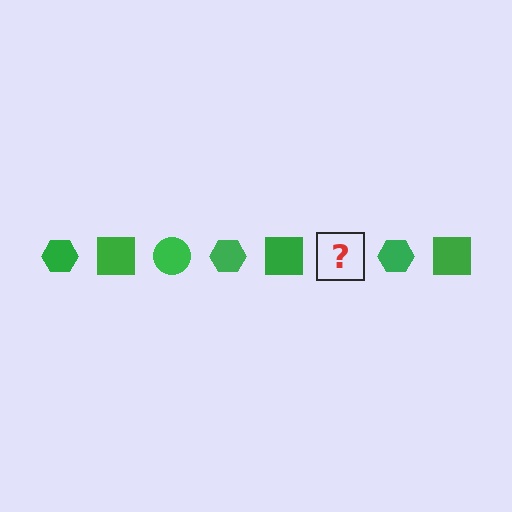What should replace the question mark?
The question mark should be replaced with a green circle.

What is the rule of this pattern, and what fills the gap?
The rule is that the pattern cycles through hexagon, square, circle shapes in green. The gap should be filled with a green circle.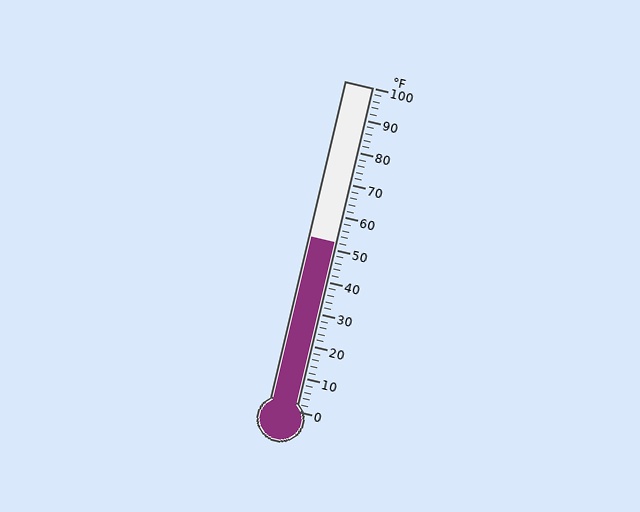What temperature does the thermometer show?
The thermometer shows approximately 52°F.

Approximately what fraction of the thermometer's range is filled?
The thermometer is filled to approximately 50% of its range.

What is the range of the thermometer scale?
The thermometer scale ranges from 0°F to 100°F.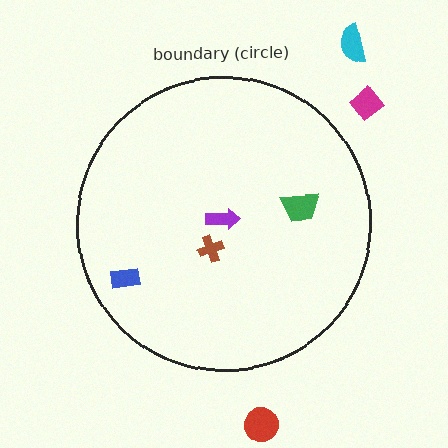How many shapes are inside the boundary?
4 inside, 3 outside.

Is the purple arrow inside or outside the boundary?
Inside.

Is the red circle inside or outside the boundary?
Outside.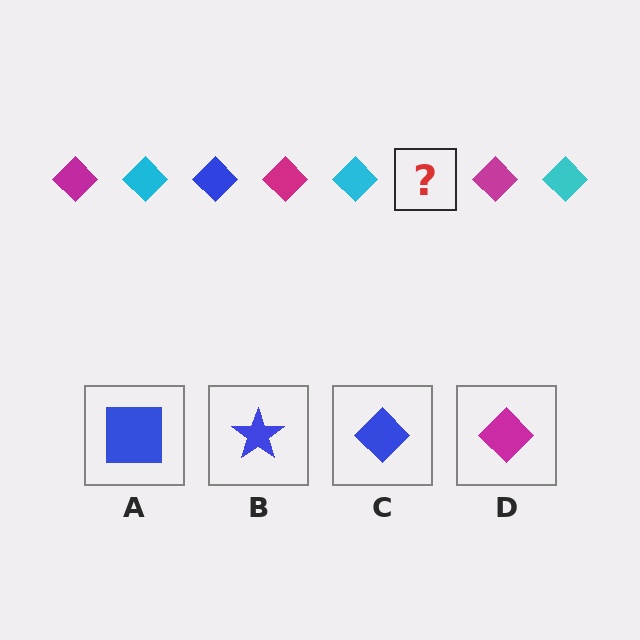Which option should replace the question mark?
Option C.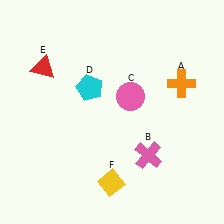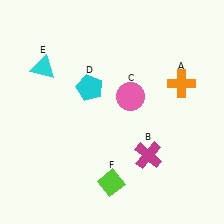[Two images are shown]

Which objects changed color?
B changed from pink to magenta. E changed from red to cyan. F changed from yellow to lime.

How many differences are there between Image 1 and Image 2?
There are 3 differences between the two images.